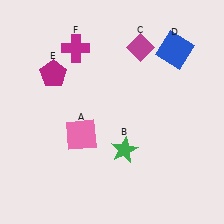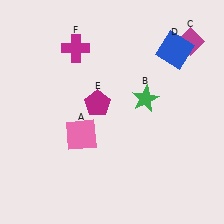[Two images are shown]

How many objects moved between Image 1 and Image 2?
3 objects moved between the two images.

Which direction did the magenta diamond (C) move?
The magenta diamond (C) moved right.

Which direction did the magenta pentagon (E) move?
The magenta pentagon (E) moved right.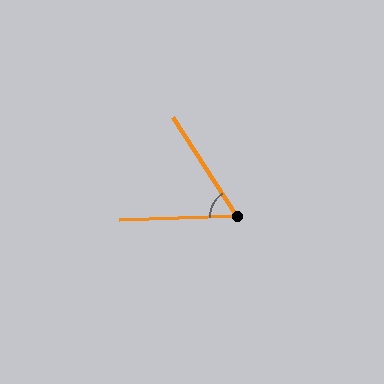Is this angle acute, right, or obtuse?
It is acute.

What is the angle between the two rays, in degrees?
Approximately 59 degrees.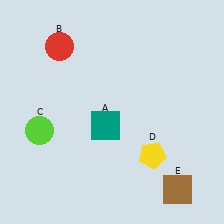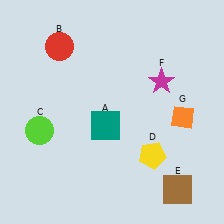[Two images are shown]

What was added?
A magenta star (F), an orange diamond (G) were added in Image 2.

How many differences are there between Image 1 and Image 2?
There are 2 differences between the two images.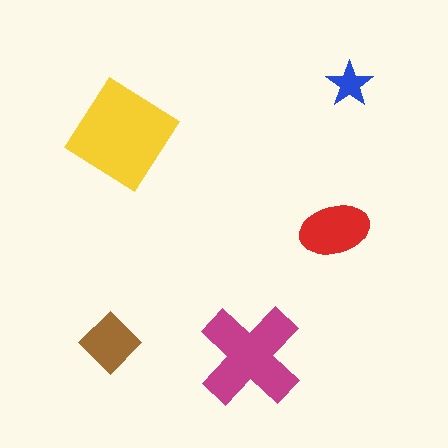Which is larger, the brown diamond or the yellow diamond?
The yellow diamond.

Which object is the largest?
The yellow diamond.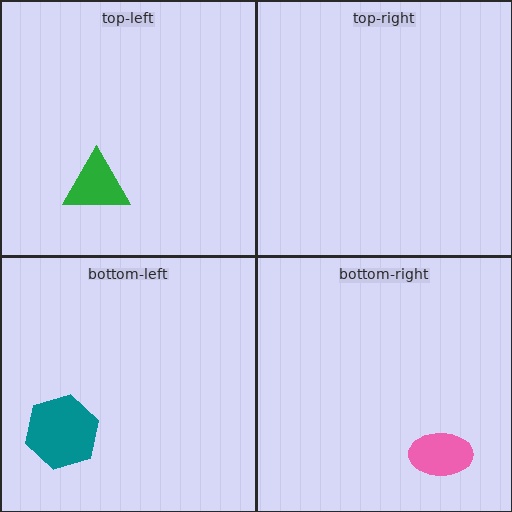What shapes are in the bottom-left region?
The teal hexagon.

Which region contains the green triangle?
The top-left region.